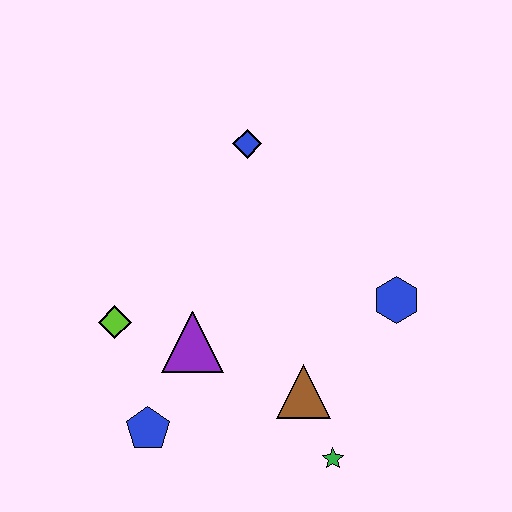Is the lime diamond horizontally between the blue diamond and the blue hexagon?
No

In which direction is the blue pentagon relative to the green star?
The blue pentagon is to the left of the green star.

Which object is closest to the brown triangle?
The green star is closest to the brown triangle.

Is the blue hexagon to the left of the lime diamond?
No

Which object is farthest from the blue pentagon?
The blue diamond is farthest from the blue pentagon.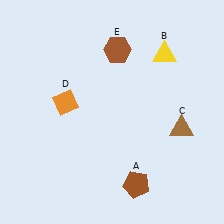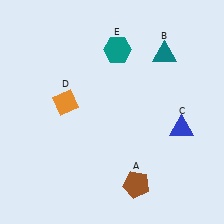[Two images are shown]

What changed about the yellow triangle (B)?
In Image 1, B is yellow. In Image 2, it changed to teal.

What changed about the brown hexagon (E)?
In Image 1, E is brown. In Image 2, it changed to teal.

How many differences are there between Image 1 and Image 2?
There are 3 differences between the two images.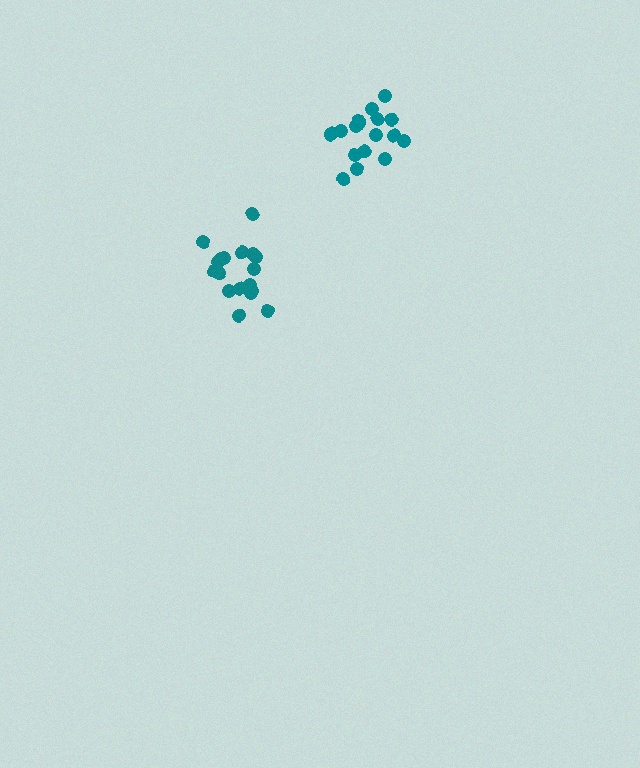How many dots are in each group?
Group 1: 18 dots, Group 2: 17 dots (35 total).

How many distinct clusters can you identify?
There are 2 distinct clusters.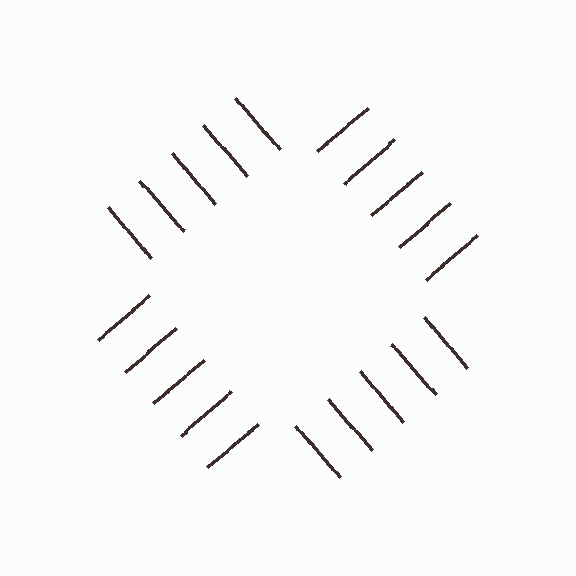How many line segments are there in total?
20 — 5 along each of the 4 edges.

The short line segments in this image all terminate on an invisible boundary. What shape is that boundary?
An illusory square — the line segments terminate on its edges but no continuous stroke is drawn.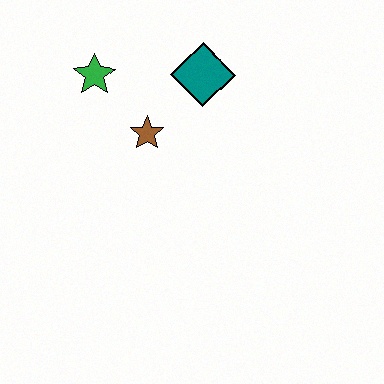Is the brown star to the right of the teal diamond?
No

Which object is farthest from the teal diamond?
The green star is farthest from the teal diamond.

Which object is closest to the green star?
The brown star is closest to the green star.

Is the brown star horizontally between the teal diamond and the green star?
Yes